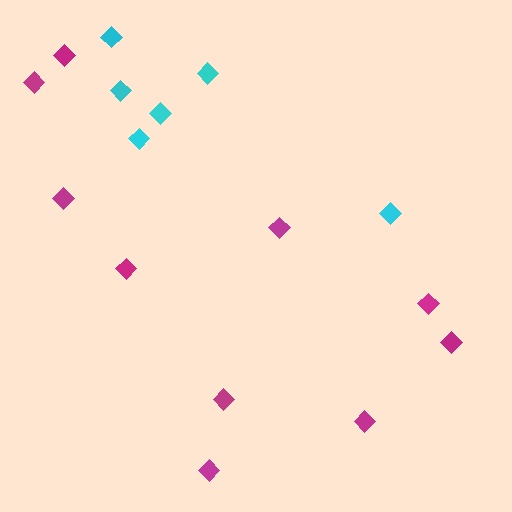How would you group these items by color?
There are 2 groups: one group of magenta diamonds (10) and one group of cyan diamonds (6).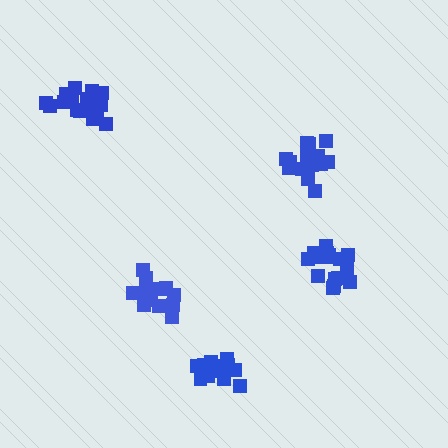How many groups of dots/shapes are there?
There are 5 groups.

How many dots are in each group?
Group 1: 15 dots, Group 2: 18 dots, Group 3: 19 dots, Group 4: 19 dots, Group 5: 17 dots (88 total).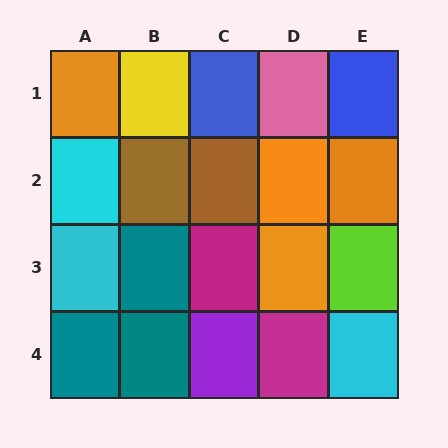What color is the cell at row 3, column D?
Orange.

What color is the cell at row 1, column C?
Blue.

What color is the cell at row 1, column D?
Pink.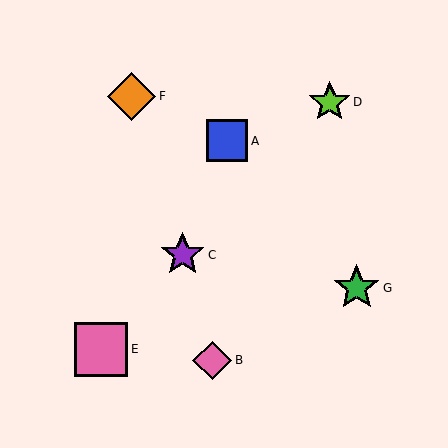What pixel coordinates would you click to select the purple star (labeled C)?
Click at (183, 255) to select the purple star C.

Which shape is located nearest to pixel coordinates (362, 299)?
The green star (labeled G) at (357, 288) is nearest to that location.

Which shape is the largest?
The pink square (labeled E) is the largest.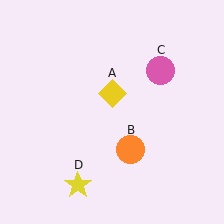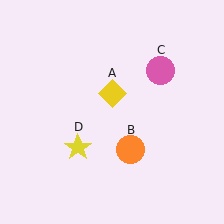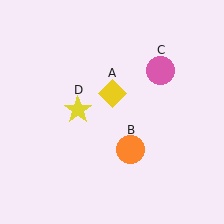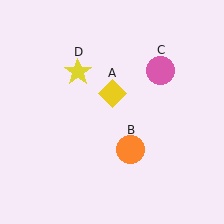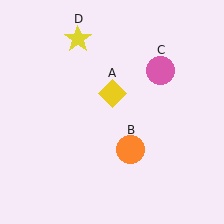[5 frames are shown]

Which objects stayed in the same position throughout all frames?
Yellow diamond (object A) and orange circle (object B) and pink circle (object C) remained stationary.